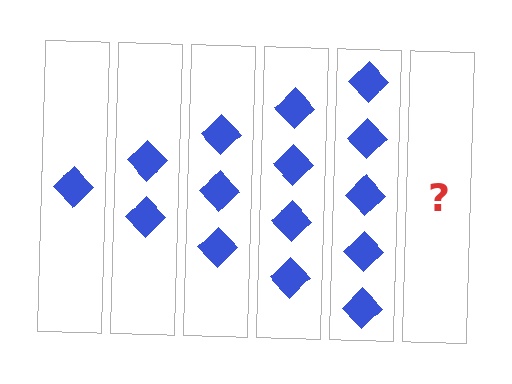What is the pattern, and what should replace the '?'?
The pattern is that each step adds one more diamond. The '?' should be 6 diamonds.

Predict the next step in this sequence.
The next step is 6 diamonds.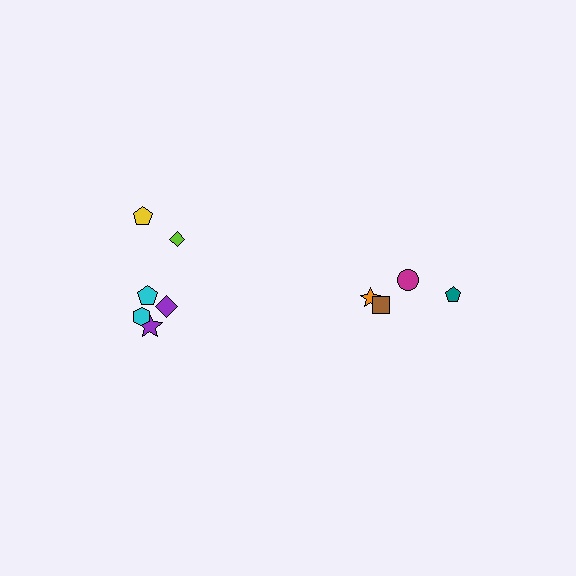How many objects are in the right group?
There are 4 objects.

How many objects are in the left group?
There are 6 objects.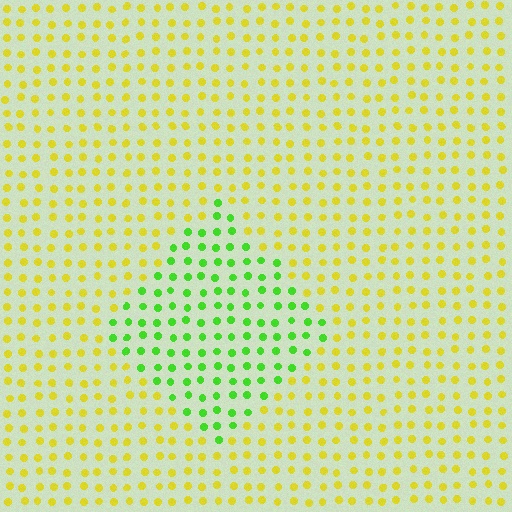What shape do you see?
I see a diamond.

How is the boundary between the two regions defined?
The boundary is defined purely by a slight shift in hue (about 53 degrees). Spacing, size, and orientation are identical on both sides.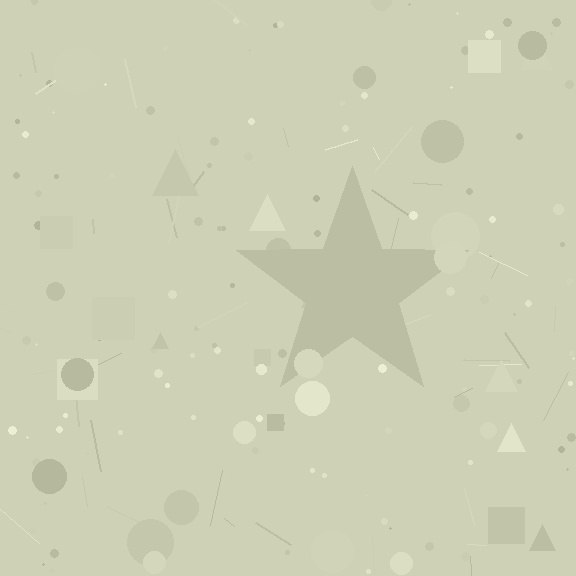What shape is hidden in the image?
A star is hidden in the image.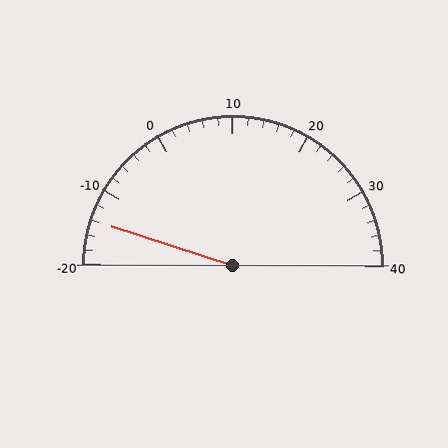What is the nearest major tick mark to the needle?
The nearest major tick mark is -10.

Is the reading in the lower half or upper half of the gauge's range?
The reading is in the lower half of the range (-20 to 40).